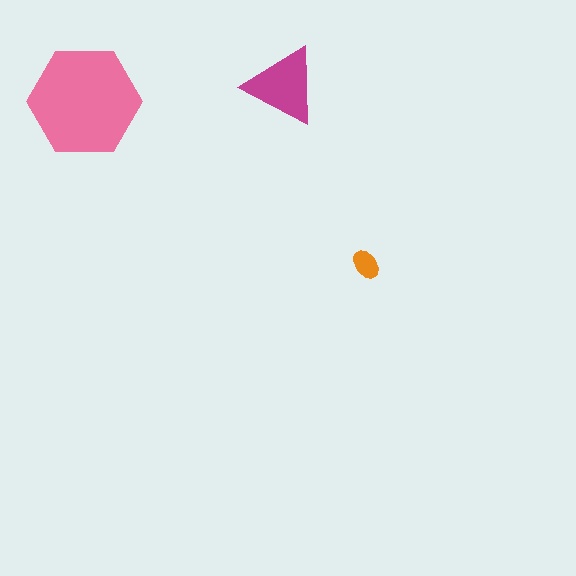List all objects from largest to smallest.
The pink hexagon, the magenta triangle, the orange ellipse.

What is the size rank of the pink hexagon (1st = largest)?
1st.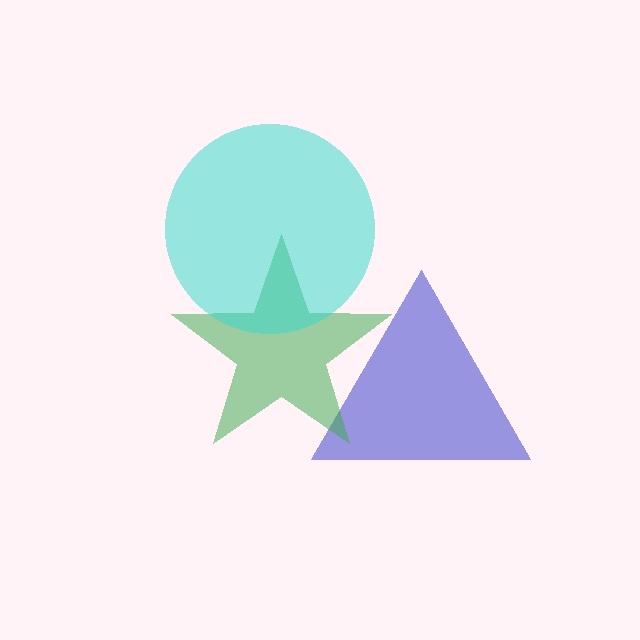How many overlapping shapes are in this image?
There are 3 overlapping shapes in the image.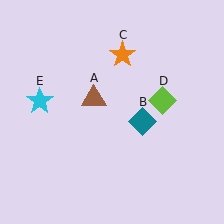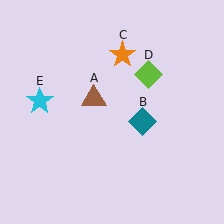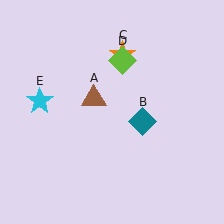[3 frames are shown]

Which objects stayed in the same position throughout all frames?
Brown triangle (object A) and teal diamond (object B) and orange star (object C) and cyan star (object E) remained stationary.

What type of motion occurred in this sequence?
The lime diamond (object D) rotated counterclockwise around the center of the scene.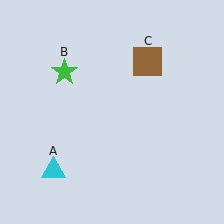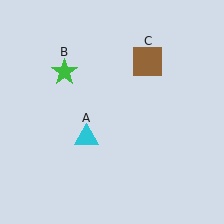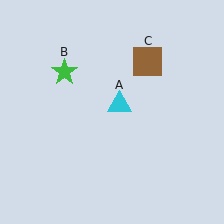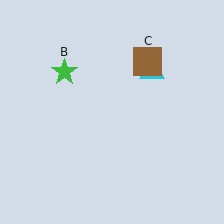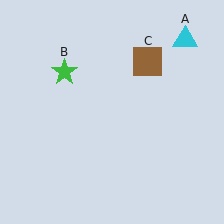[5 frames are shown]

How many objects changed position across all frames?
1 object changed position: cyan triangle (object A).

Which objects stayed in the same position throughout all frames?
Green star (object B) and brown square (object C) remained stationary.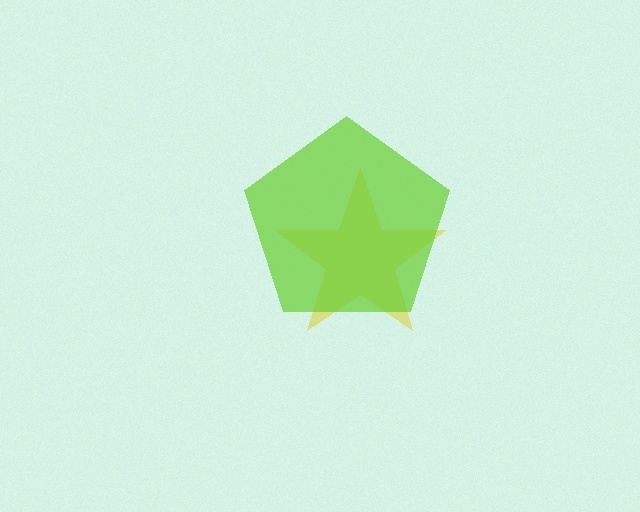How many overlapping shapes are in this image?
There are 2 overlapping shapes in the image.